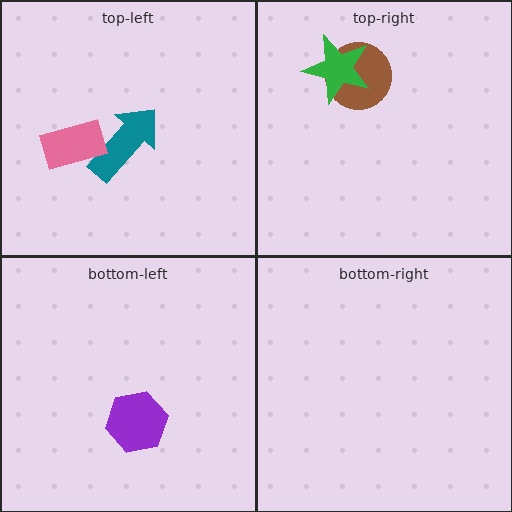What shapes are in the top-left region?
The teal arrow, the pink rectangle.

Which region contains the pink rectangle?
The top-left region.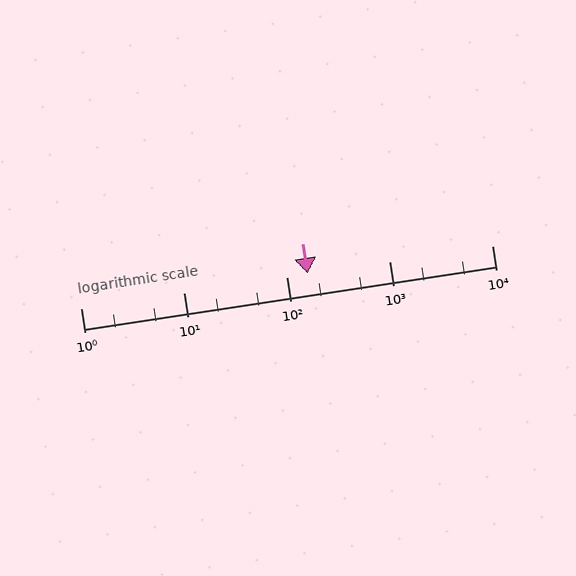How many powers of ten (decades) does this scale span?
The scale spans 4 decades, from 1 to 10000.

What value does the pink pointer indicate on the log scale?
The pointer indicates approximately 160.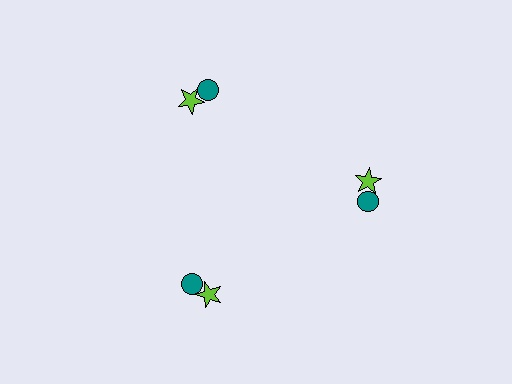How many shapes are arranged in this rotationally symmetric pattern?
There are 6 shapes, arranged in 3 groups of 2.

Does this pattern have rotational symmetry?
Yes, this pattern has 3-fold rotational symmetry. It looks the same after rotating 120 degrees around the center.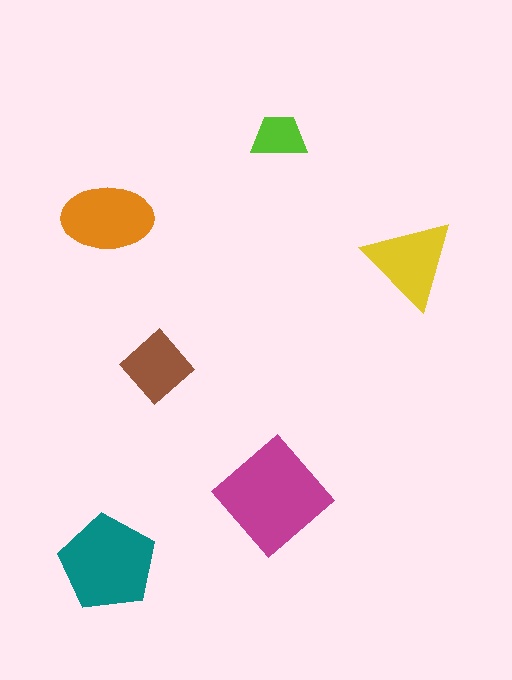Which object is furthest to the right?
The yellow triangle is rightmost.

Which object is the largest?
The magenta diamond.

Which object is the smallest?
The lime trapezoid.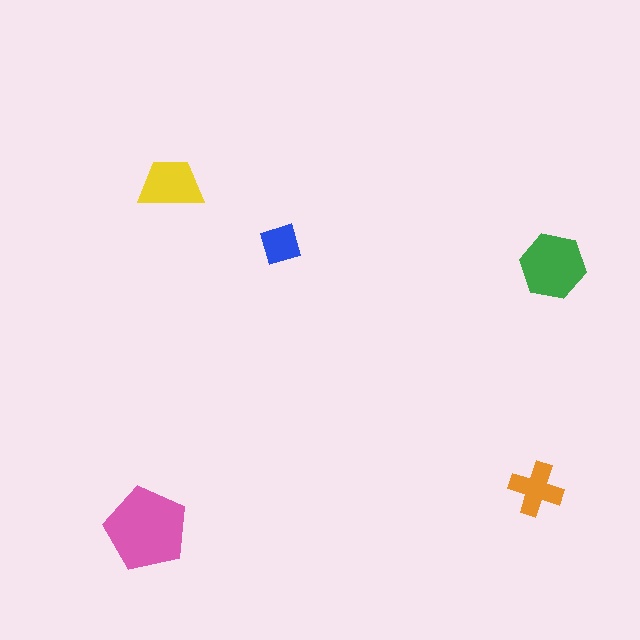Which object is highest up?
The yellow trapezoid is topmost.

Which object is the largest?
The pink pentagon.